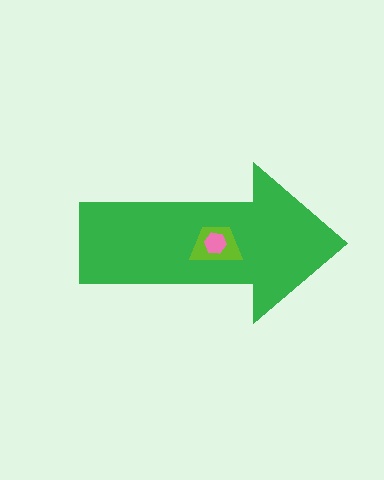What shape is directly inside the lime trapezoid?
The pink hexagon.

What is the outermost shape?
The green arrow.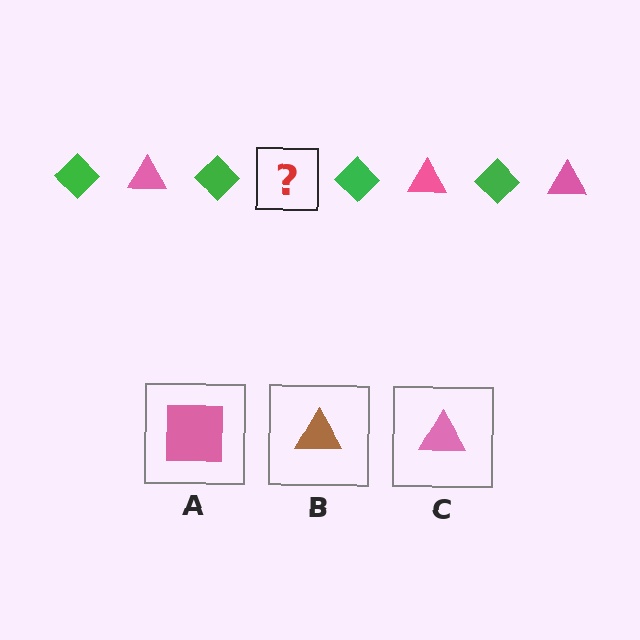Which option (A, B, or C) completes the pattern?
C.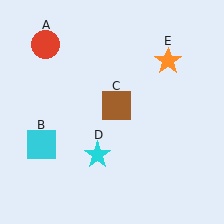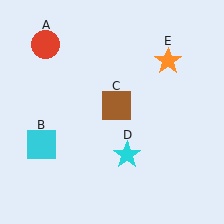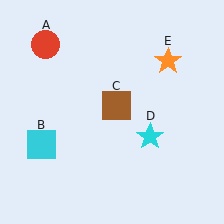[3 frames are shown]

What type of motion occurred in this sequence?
The cyan star (object D) rotated counterclockwise around the center of the scene.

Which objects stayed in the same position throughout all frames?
Red circle (object A) and cyan square (object B) and brown square (object C) and orange star (object E) remained stationary.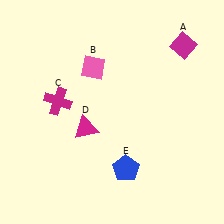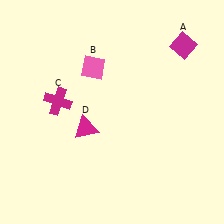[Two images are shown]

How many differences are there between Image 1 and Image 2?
There is 1 difference between the two images.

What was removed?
The blue pentagon (E) was removed in Image 2.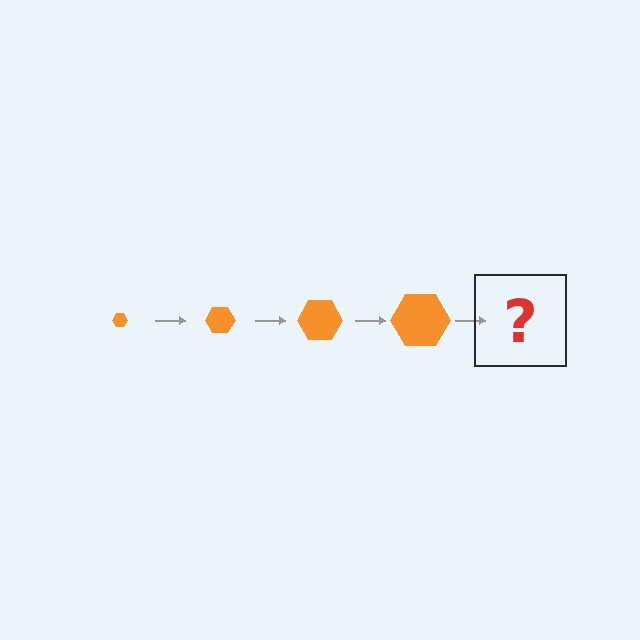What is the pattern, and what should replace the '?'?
The pattern is that the hexagon gets progressively larger each step. The '?' should be an orange hexagon, larger than the previous one.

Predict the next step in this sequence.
The next step is an orange hexagon, larger than the previous one.